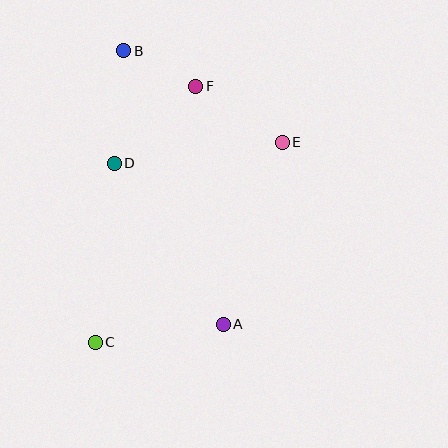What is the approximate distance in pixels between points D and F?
The distance between D and F is approximately 112 pixels.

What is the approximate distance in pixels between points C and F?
The distance between C and F is approximately 275 pixels.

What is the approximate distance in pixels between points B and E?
The distance between B and E is approximately 183 pixels.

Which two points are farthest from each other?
Points B and C are farthest from each other.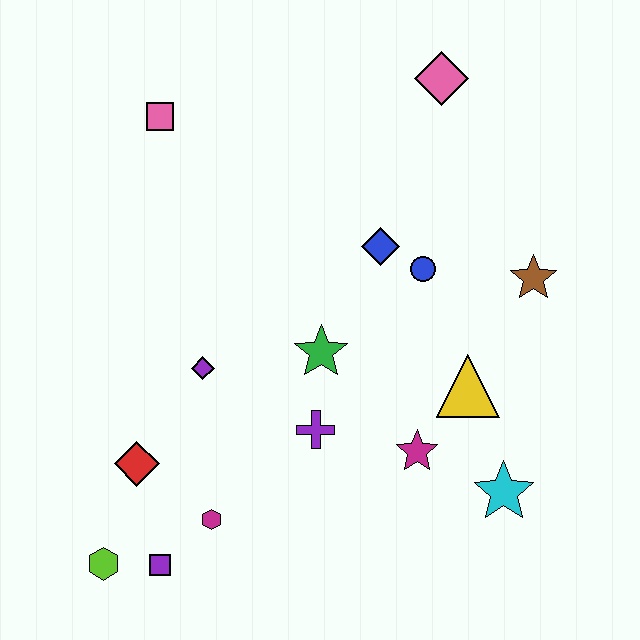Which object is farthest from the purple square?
The pink diamond is farthest from the purple square.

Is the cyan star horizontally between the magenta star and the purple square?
No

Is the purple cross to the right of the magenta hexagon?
Yes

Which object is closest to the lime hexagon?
The purple square is closest to the lime hexagon.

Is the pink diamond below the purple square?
No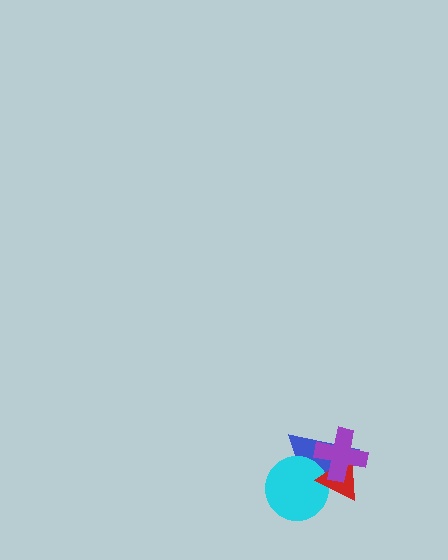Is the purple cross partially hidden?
No, no other shape covers it.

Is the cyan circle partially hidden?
Yes, it is partially covered by another shape.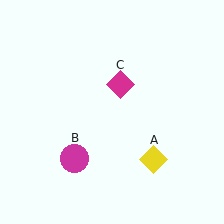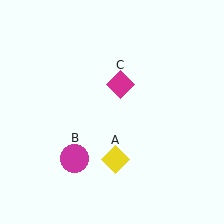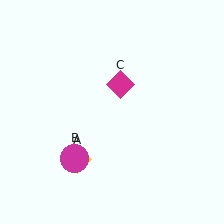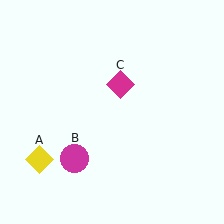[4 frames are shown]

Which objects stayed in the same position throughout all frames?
Magenta circle (object B) and magenta diamond (object C) remained stationary.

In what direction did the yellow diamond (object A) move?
The yellow diamond (object A) moved left.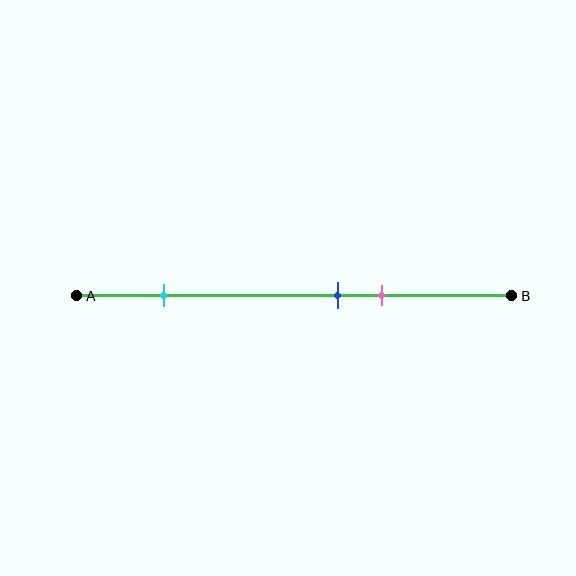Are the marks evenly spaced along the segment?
No, the marks are not evenly spaced.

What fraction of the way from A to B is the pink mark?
The pink mark is approximately 70% (0.7) of the way from A to B.